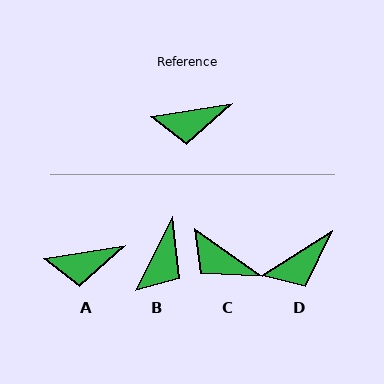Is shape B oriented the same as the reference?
No, it is off by about 54 degrees.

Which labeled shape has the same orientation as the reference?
A.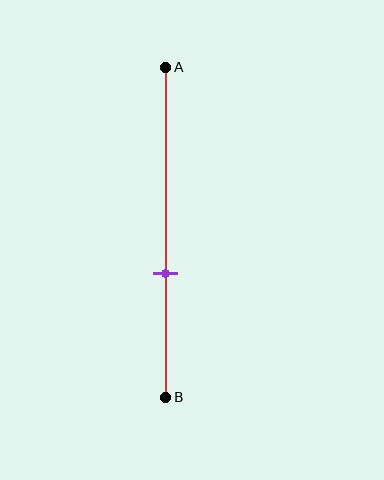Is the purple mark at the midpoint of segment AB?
No, the mark is at about 60% from A, not at the 50% midpoint.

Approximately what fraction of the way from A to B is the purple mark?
The purple mark is approximately 60% of the way from A to B.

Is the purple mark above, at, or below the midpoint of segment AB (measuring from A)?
The purple mark is below the midpoint of segment AB.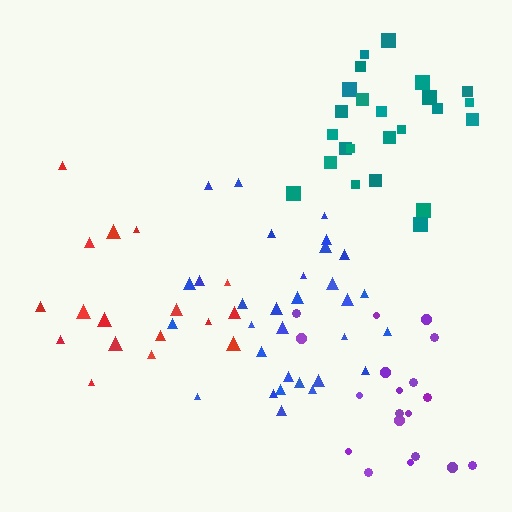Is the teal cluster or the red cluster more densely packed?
Teal.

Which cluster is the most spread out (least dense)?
Purple.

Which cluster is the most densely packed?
Teal.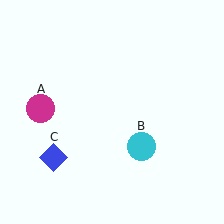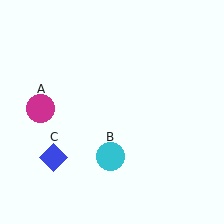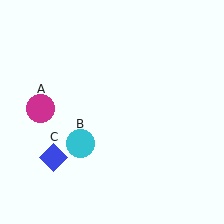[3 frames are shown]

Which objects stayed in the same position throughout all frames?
Magenta circle (object A) and blue diamond (object C) remained stationary.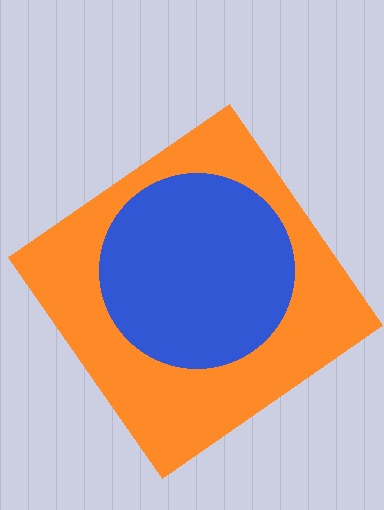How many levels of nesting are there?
2.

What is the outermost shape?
The orange diamond.